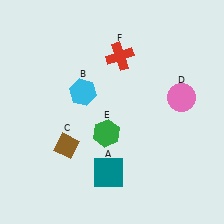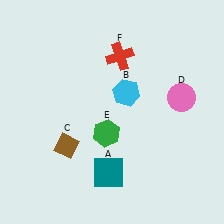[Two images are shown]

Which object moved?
The cyan hexagon (B) moved right.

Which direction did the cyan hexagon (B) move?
The cyan hexagon (B) moved right.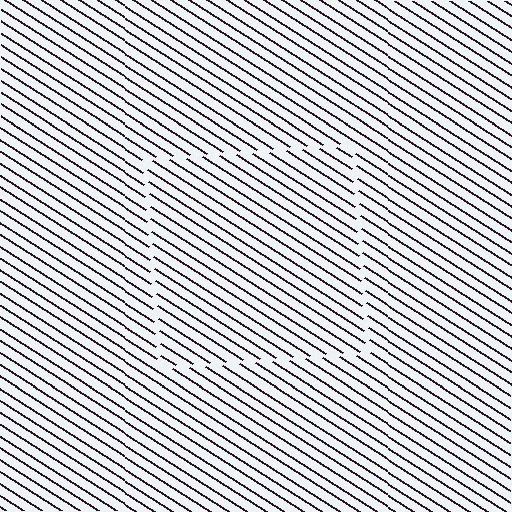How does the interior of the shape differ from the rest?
The interior of the shape contains the same grating, shifted by half a period — the contour is defined by the phase discontinuity where line-ends from the inner and outer gratings abut.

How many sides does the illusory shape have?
4 sides — the line-ends trace a square.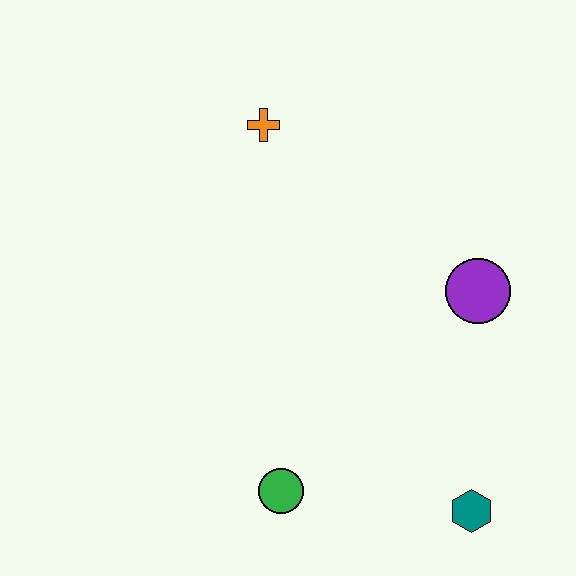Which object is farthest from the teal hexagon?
The orange cross is farthest from the teal hexagon.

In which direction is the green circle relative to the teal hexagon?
The green circle is to the left of the teal hexagon.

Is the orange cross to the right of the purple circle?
No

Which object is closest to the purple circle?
The teal hexagon is closest to the purple circle.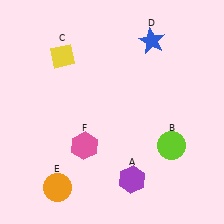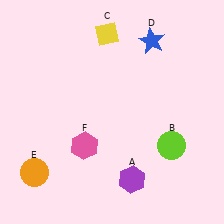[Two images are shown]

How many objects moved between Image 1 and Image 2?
2 objects moved between the two images.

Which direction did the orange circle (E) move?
The orange circle (E) moved left.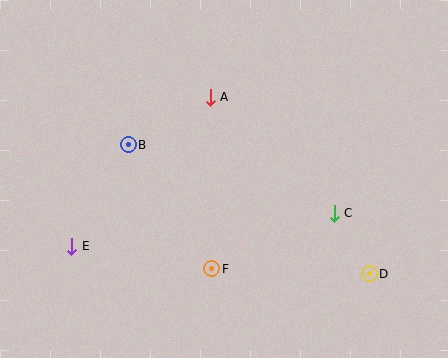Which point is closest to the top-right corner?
Point C is closest to the top-right corner.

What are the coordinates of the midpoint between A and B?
The midpoint between A and B is at (169, 121).